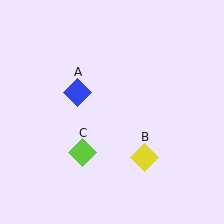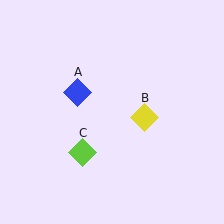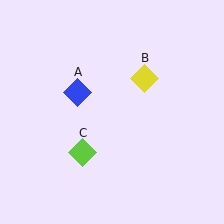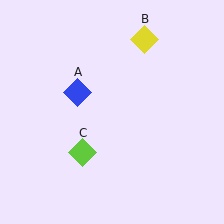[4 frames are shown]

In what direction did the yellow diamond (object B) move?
The yellow diamond (object B) moved up.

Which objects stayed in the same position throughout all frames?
Blue diamond (object A) and lime diamond (object C) remained stationary.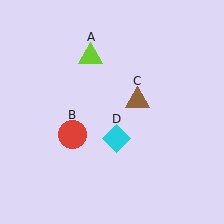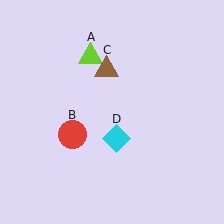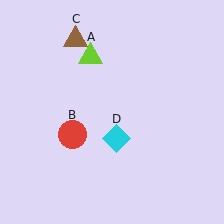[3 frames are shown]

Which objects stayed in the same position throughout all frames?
Lime triangle (object A) and red circle (object B) and cyan diamond (object D) remained stationary.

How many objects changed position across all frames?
1 object changed position: brown triangle (object C).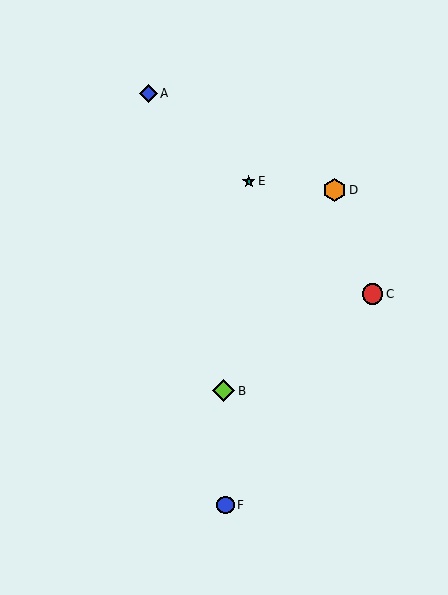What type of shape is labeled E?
Shape E is a teal star.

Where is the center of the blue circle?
The center of the blue circle is at (225, 505).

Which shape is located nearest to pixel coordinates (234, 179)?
The teal star (labeled E) at (249, 181) is nearest to that location.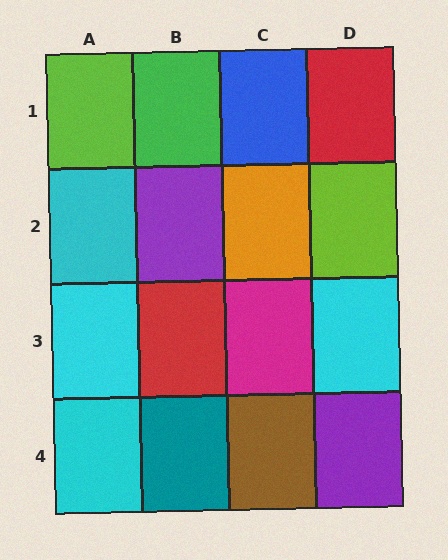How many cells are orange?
1 cell is orange.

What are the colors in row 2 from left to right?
Cyan, purple, orange, lime.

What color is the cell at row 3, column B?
Red.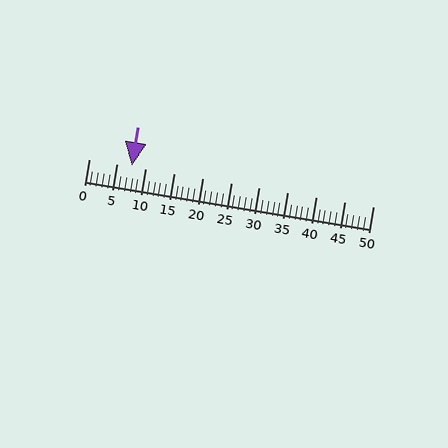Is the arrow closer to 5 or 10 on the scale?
The arrow is closer to 10.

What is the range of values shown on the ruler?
The ruler shows values from 0 to 50.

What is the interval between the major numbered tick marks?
The major tick marks are spaced 5 units apart.